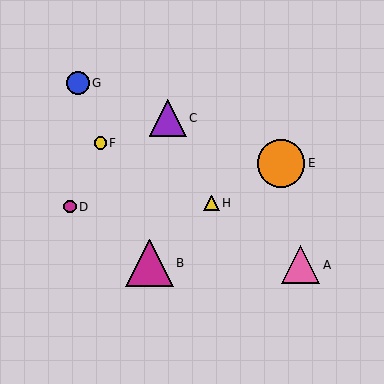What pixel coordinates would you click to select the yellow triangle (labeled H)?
Click at (211, 203) to select the yellow triangle H.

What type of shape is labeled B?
Shape B is a magenta triangle.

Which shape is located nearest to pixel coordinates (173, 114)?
The purple triangle (labeled C) at (168, 118) is nearest to that location.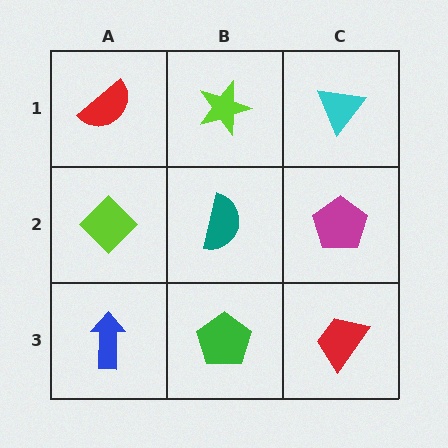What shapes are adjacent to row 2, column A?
A red semicircle (row 1, column A), a blue arrow (row 3, column A), a teal semicircle (row 2, column B).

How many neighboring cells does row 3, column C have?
2.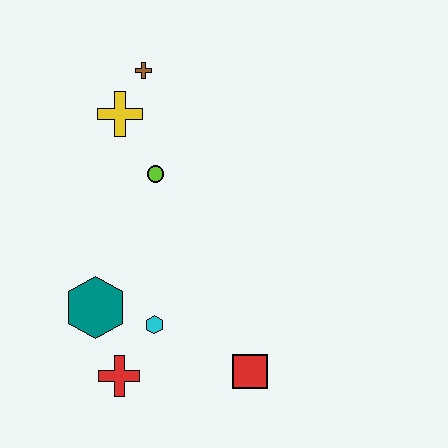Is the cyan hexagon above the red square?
Yes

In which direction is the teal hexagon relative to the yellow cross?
The teal hexagon is below the yellow cross.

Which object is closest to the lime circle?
The yellow cross is closest to the lime circle.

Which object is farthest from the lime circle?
The red square is farthest from the lime circle.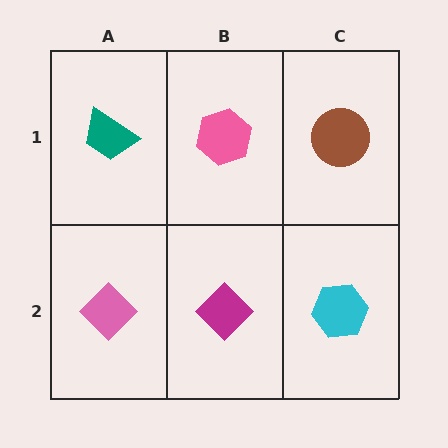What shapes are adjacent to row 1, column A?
A pink diamond (row 2, column A), a pink hexagon (row 1, column B).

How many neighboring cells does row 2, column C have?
2.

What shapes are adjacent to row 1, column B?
A magenta diamond (row 2, column B), a teal trapezoid (row 1, column A), a brown circle (row 1, column C).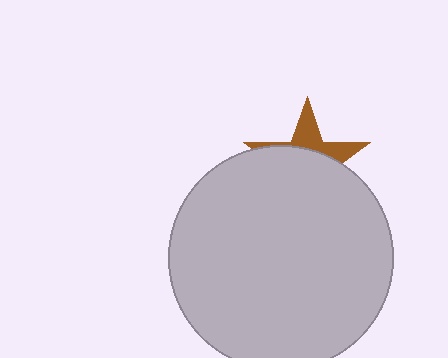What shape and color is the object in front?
The object in front is a light gray circle.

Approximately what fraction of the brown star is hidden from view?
Roughly 66% of the brown star is hidden behind the light gray circle.